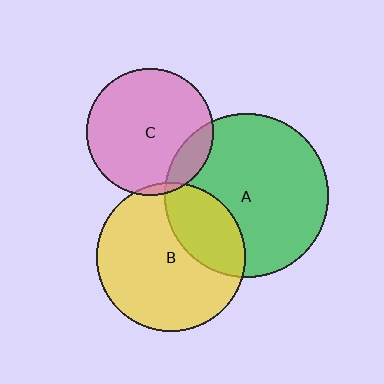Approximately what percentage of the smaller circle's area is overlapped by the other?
Approximately 5%.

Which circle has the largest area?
Circle A (green).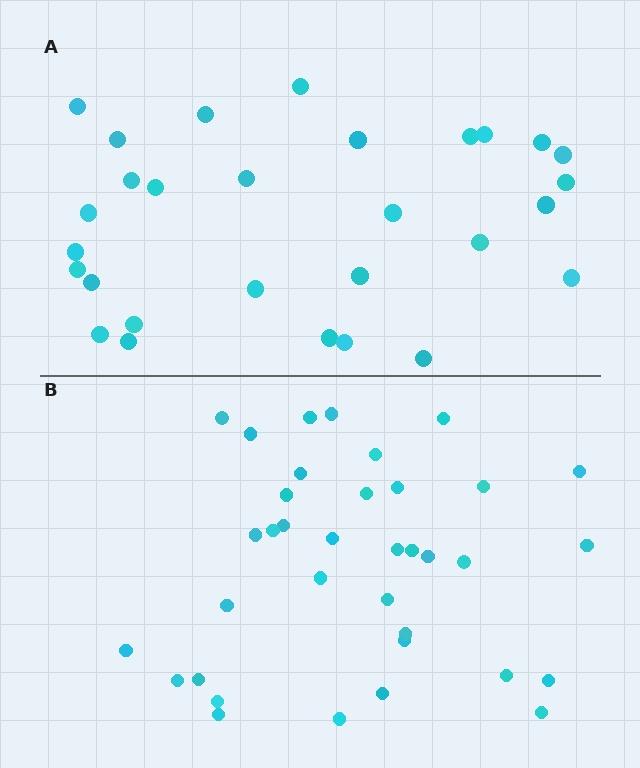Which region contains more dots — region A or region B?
Region B (the bottom region) has more dots.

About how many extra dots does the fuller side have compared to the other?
Region B has roughly 8 or so more dots than region A.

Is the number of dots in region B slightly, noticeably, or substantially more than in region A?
Region B has only slightly more — the two regions are fairly close. The ratio is roughly 1.2 to 1.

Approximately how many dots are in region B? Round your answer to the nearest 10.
About 40 dots. (The exact count is 36, which rounds to 40.)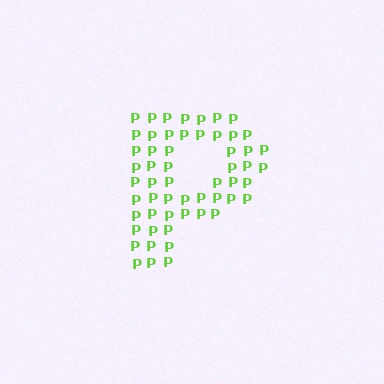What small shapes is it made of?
It is made of small letter P's.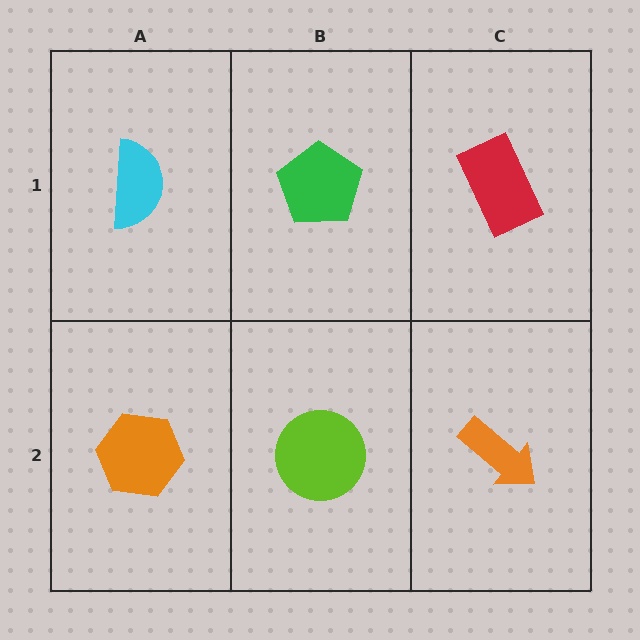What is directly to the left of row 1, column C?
A green pentagon.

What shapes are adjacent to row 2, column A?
A cyan semicircle (row 1, column A), a lime circle (row 2, column B).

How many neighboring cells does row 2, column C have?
2.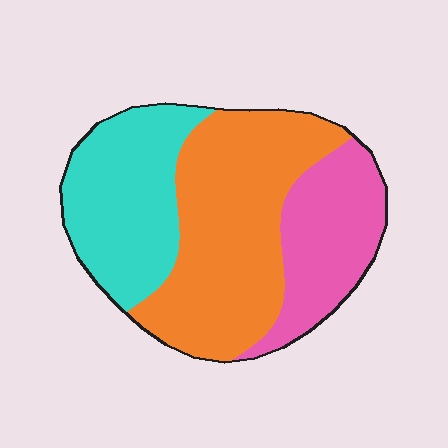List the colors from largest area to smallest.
From largest to smallest: orange, cyan, pink.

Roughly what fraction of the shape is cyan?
Cyan takes up about one third (1/3) of the shape.